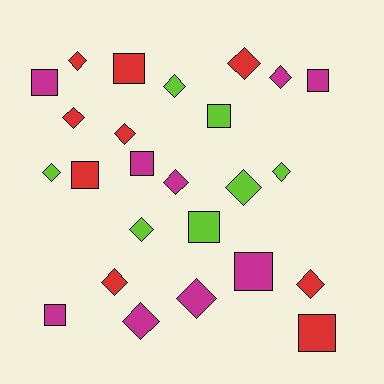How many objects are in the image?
There are 25 objects.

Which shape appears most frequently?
Diamond, with 15 objects.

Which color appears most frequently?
Red, with 9 objects.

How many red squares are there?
There are 3 red squares.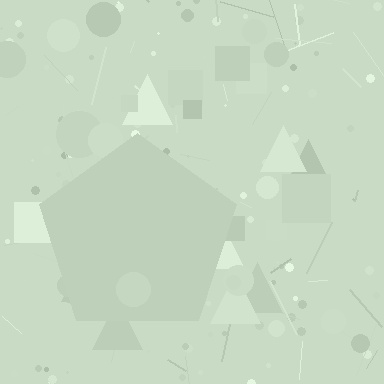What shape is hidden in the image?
A pentagon is hidden in the image.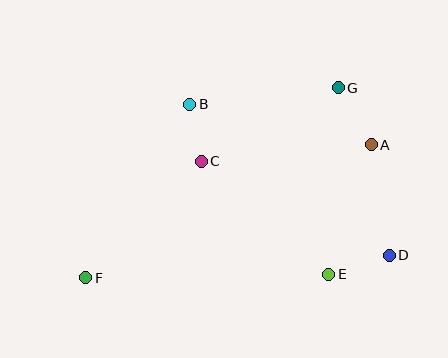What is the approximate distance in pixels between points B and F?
The distance between B and F is approximately 202 pixels.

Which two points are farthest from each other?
Points F and G are farthest from each other.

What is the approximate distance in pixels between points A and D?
The distance between A and D is approximately 112 pixels.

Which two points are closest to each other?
Points B and C are closest to each other.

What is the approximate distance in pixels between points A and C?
The distance between A and C is approximately 171 pixels.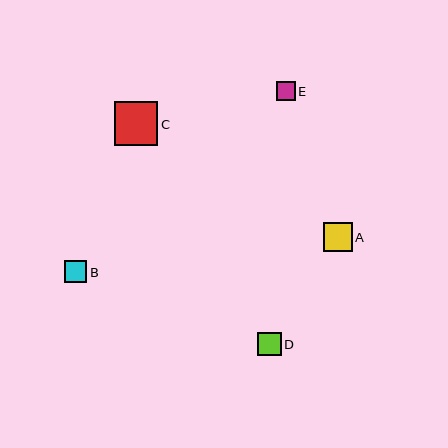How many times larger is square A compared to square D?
Square A is approximately 1.2 times the size of square D.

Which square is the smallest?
Square E is the smallest with a size of approximately 19 pixels.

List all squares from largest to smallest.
From largest to smallest: C, A, D, B, E.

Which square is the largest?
Square C is the largest with a size of approximately 44 pixels.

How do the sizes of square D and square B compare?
Square D and square B are approximately the same size.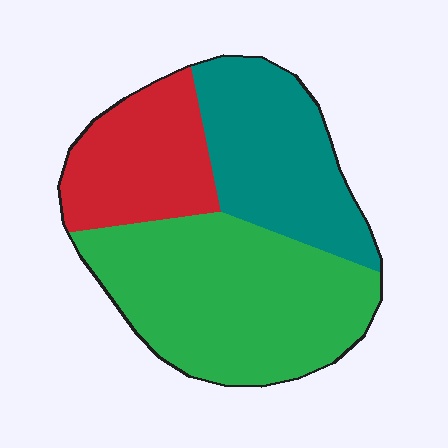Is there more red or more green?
Green.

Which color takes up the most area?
Green, at roughly 45%.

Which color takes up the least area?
Red, at roughly 25%.